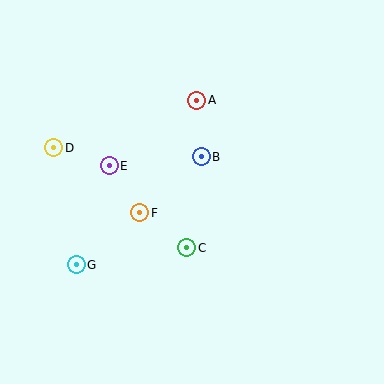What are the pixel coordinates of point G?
Point G is at (76, 265).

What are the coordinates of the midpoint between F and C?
The midpoint between F and C is at (163, 230).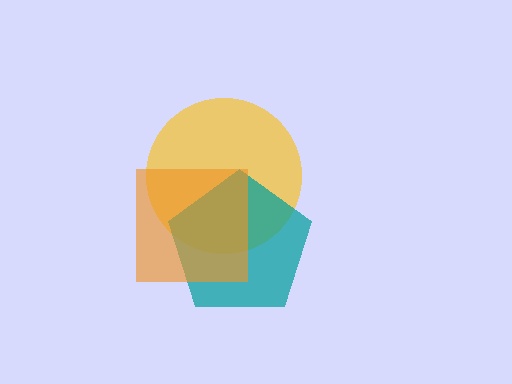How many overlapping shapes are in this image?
There are 3 overlapping shapes in the image.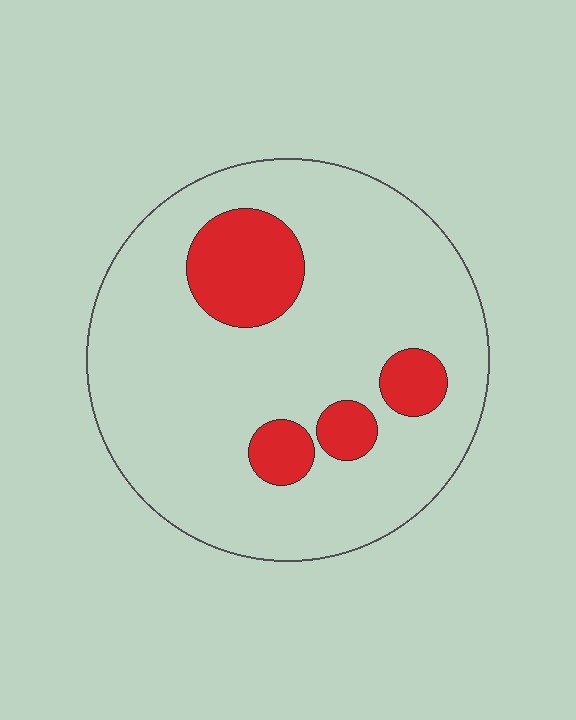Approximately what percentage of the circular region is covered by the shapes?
Approximately 15%.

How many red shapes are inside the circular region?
4.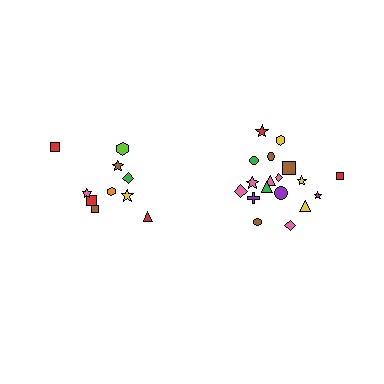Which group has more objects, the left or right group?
The right group.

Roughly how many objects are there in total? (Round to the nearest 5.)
Roughly 30 objects in total.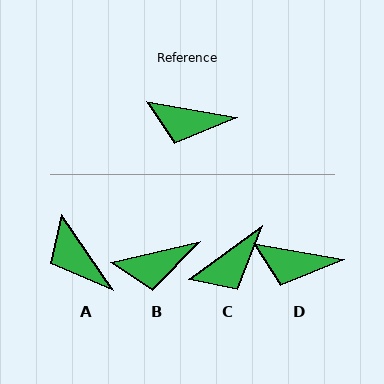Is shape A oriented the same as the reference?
No, it is off by about 46 degrees.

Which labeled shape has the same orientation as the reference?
D.